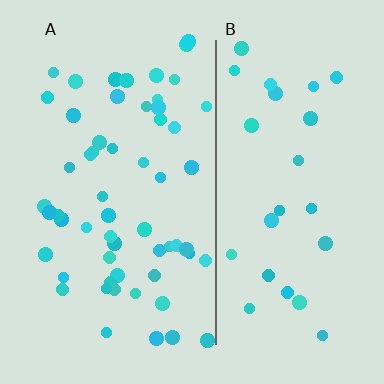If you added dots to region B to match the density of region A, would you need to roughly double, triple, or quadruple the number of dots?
Approximately double.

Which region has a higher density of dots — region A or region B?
A (the left).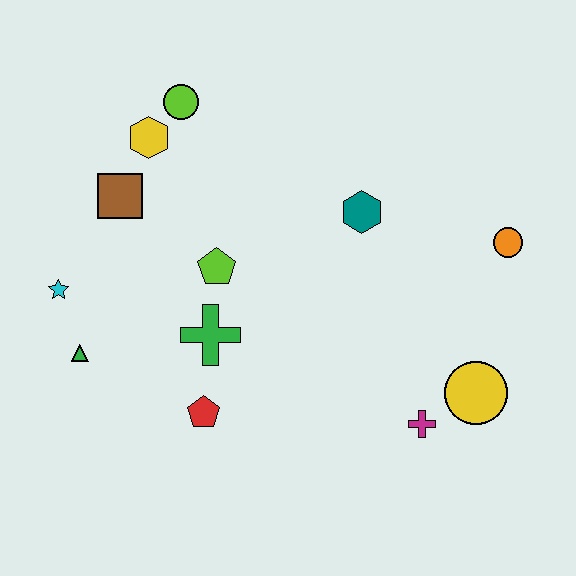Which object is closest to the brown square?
The yellow hexagon is closest to the brown square.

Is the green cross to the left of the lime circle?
No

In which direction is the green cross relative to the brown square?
The green cross is below the brown square.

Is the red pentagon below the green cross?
Yes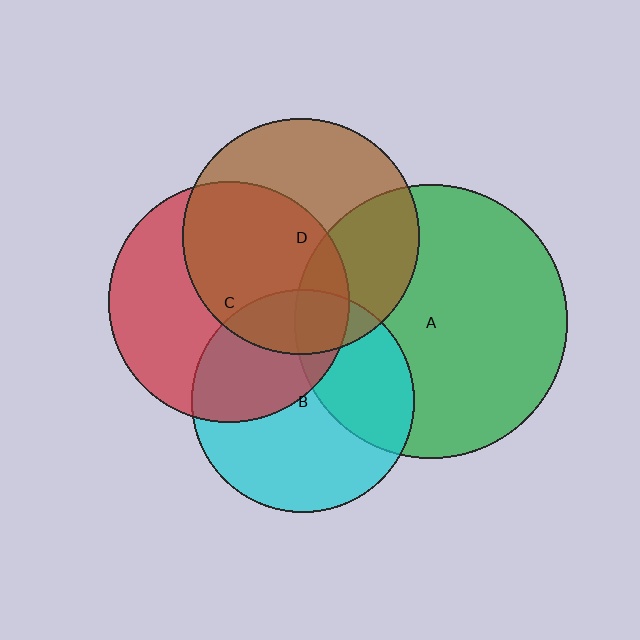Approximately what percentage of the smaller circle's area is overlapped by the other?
Approximately 40%.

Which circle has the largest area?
Circle A (green).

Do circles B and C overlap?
Yes.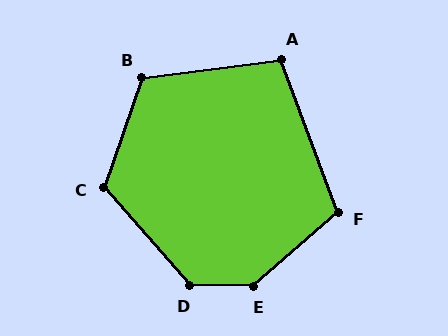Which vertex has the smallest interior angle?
A, at approximately 103 degrees.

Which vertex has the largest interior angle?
E, at approximately 137 degrees.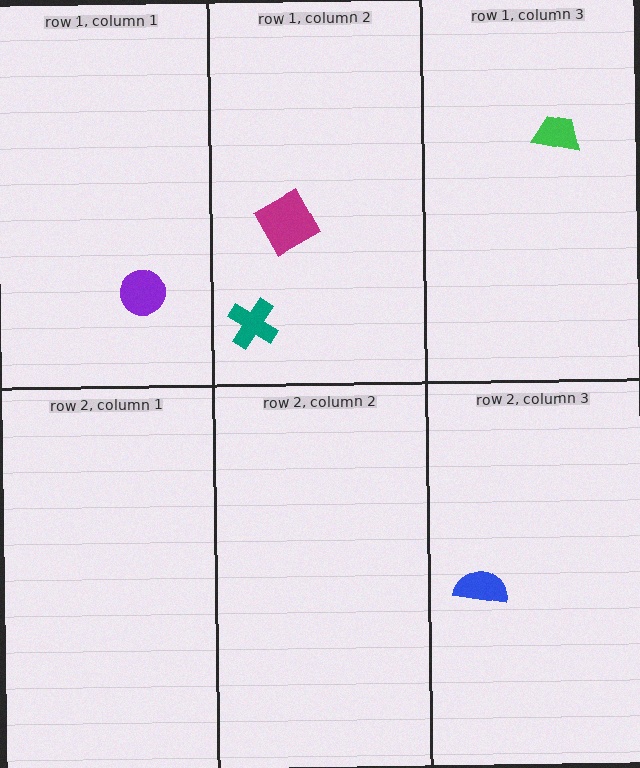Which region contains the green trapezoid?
The row 1, column 3 region.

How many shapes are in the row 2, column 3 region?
1.